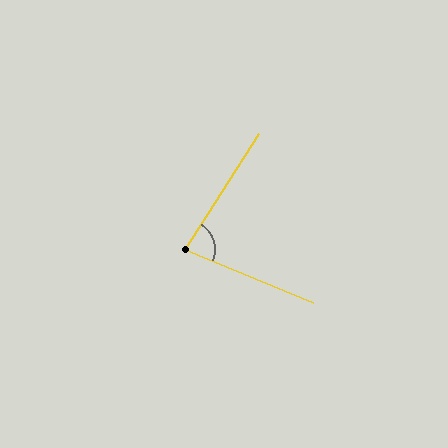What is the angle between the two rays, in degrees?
Approximately 80 degrees.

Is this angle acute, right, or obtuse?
It is acute.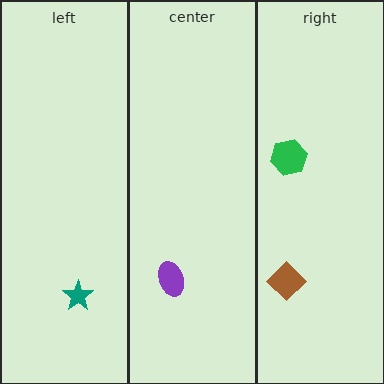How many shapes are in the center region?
1.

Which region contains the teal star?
The left region.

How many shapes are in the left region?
1.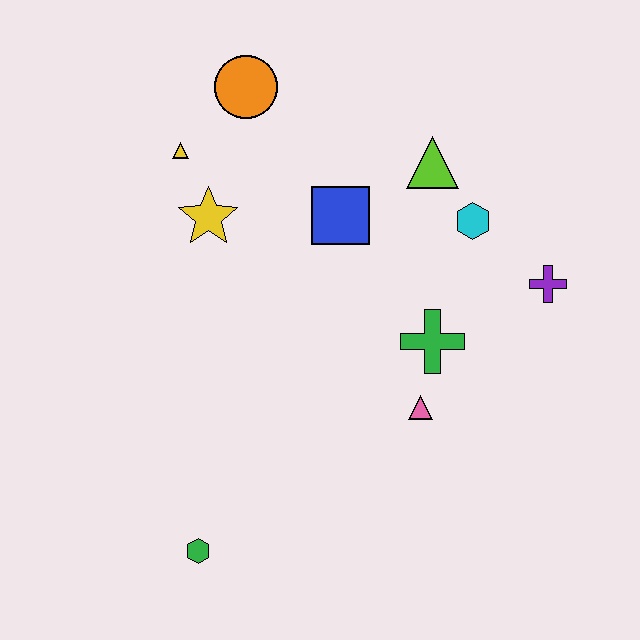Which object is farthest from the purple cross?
The green hexagon is farthest from the purple cross.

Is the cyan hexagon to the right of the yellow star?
Yes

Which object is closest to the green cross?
The pink triangle is closest to the green cross.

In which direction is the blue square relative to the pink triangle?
The blue square is above the pink triangle.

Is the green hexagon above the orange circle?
No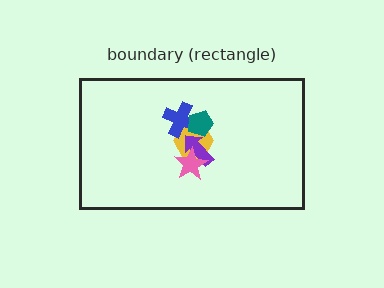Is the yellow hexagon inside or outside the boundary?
Inside.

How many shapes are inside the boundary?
5 inside, 0 outside.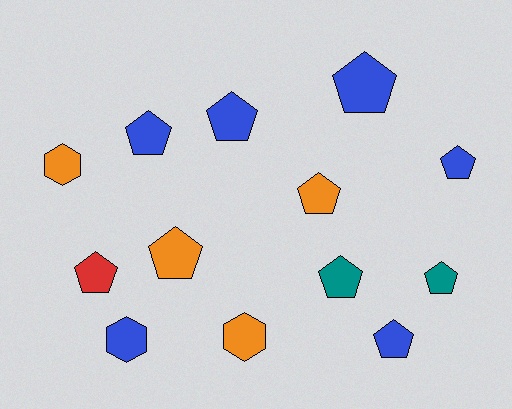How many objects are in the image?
There are 13 objects.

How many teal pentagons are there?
There are 2 teal pentagons.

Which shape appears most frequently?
Pentagon, with 10 objects.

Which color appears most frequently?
Blue, with 6 objects.